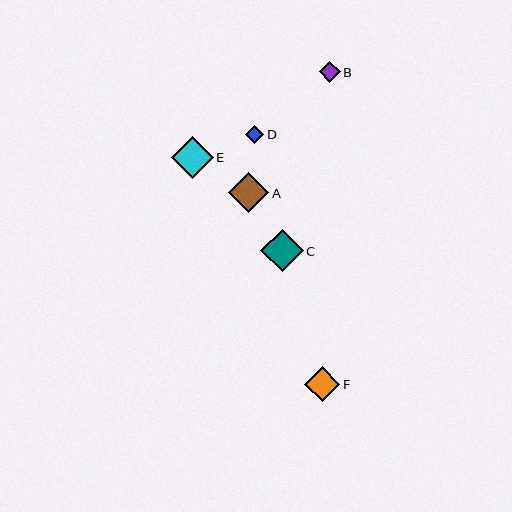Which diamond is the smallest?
Diamond D is the smallest with a size of approximately 18 pixels.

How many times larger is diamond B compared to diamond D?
Diamond B is approximately 1.2 times the size of diamond D.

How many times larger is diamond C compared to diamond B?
Diamond C is approximately 2.0 times the size of diamond B.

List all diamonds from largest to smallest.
From largest to smallest: C, E, A, F, B, D.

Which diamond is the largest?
Diamond C is the largest with a size of approximately 42 pixels.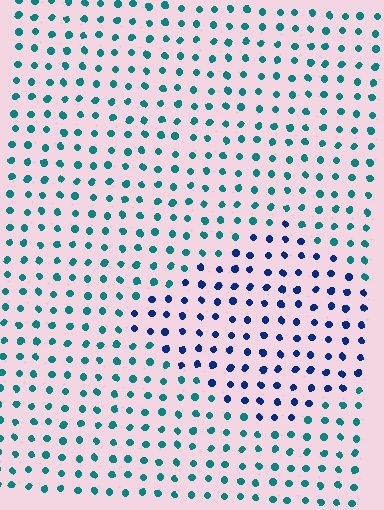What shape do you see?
I see a diamond.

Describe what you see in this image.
The image is filled with small teal elements in a uniform arrangement. A diamond-shaped region is visible where the elements are tinted to a slightly different hue, forming a subtle color boundary.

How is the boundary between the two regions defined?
The boundary is defined purely by a slight shift in hue (about 44 degrees). Spacing, size, and orientation are identical on both sides.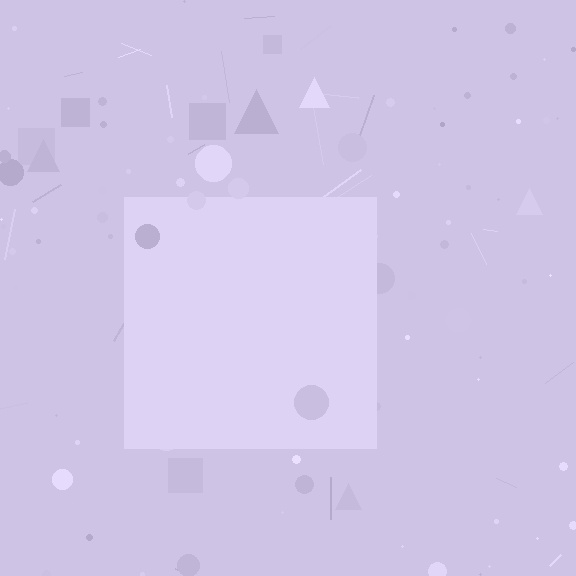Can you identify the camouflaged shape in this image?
The camouflaged shape is a square.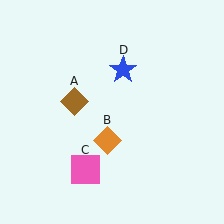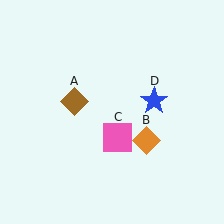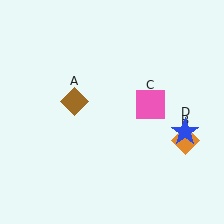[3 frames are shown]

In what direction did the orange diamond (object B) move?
The orange diamond (object B) moved right.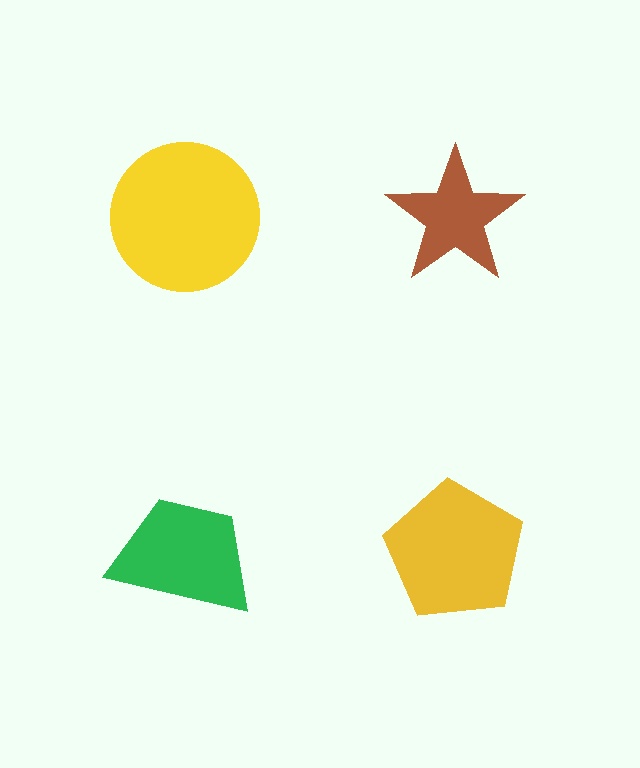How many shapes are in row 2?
2 shapes.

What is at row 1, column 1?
A yellow circle.